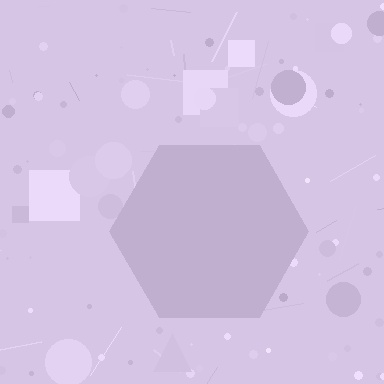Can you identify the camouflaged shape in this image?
The camouflaged shape is a hexagon.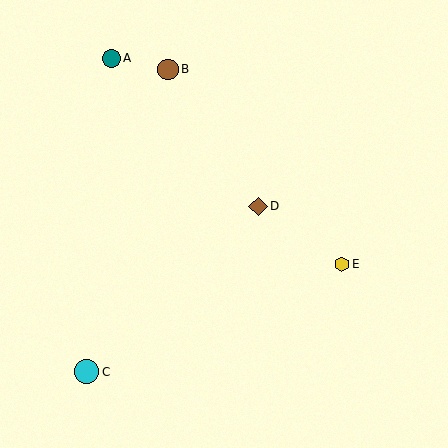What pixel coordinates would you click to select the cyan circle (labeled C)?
Click at (87, 372) to select the cyan circle C.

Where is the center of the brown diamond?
The center of the brown diamond is at (258, 206).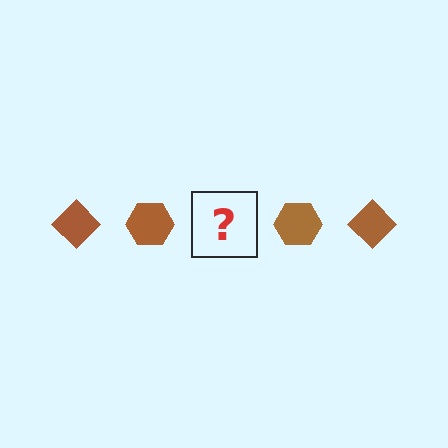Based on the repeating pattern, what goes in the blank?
The blank should be a brown diamond.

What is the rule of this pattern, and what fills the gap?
The rule is that the pattern cycles through diamond, hexagon shapes in brown. The gap should be filled with a brown diamond.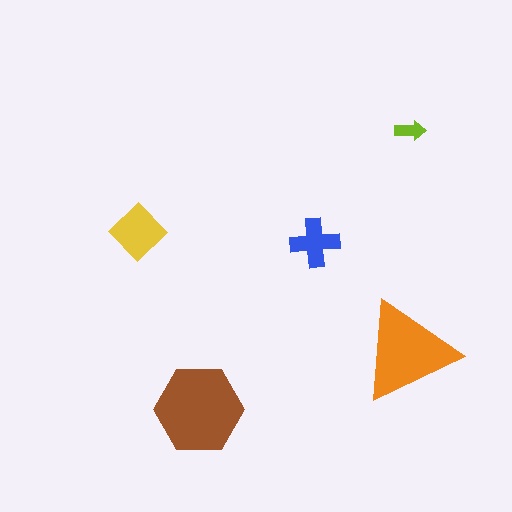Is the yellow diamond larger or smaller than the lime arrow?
Larger.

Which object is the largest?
The brown hexagon.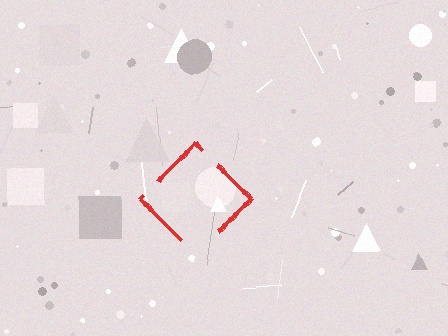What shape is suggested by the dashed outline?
The dashed outline suggests a diamond.